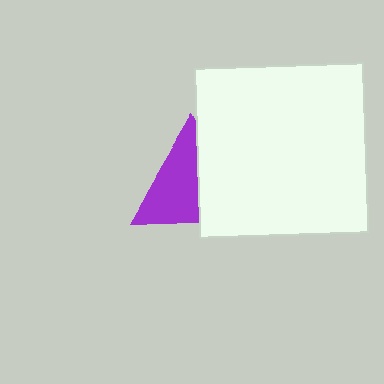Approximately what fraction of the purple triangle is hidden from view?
Roughly 44% of the purple triangle is hidden behind the white square.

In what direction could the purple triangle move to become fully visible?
The purple triangle could move left. That would shift it out from behind the white square entirely.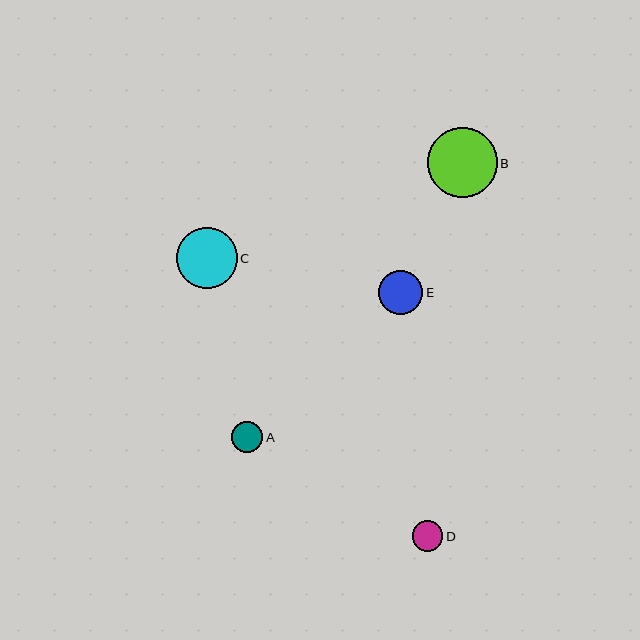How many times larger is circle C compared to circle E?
Circle C is approximately 1.4 times the size of circle E.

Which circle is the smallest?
Circle D is the smallest with a size of approximately 30 pixels.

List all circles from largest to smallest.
From largest to smallest: B, C, E, A, D.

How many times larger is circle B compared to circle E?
Circle B is approximately 1.6 times the size of circle E.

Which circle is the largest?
Circle B is the largest with a size of approximately 70 pixels.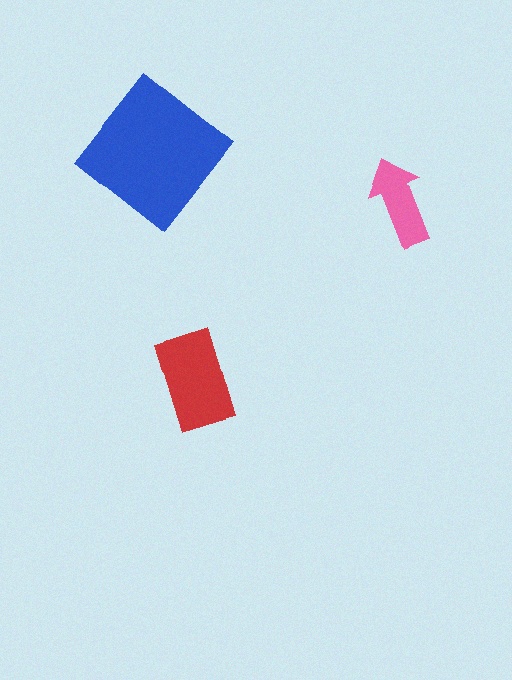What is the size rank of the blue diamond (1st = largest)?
1st.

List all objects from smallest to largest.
The pink arrow, the red rectangle, the blue diamond.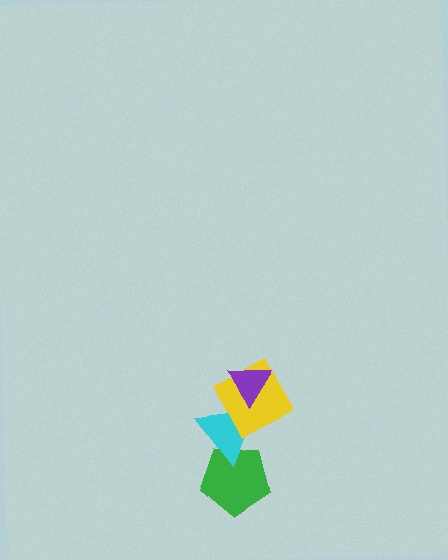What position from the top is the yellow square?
The yellow square is 2nd from the top.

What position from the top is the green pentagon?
The green pentagon is 4th from the top.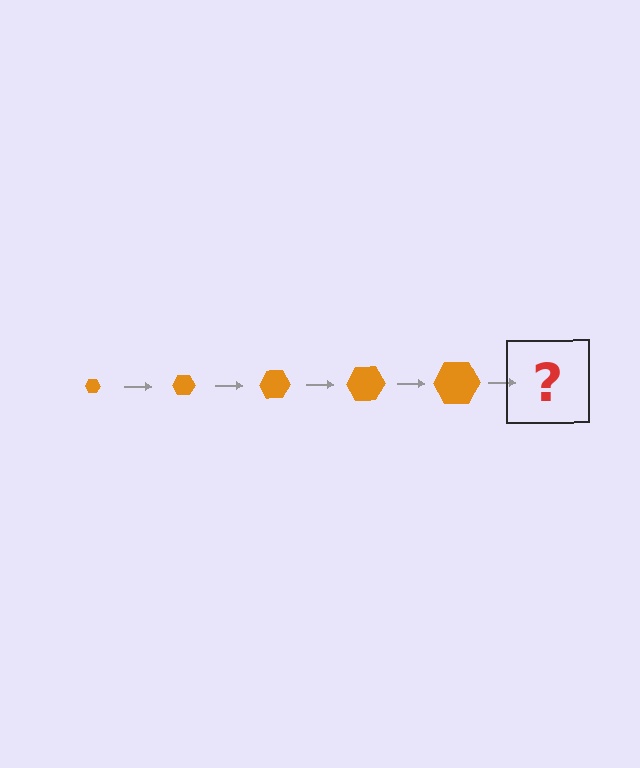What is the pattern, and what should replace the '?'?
The pattern is that the hexagon gets progressively larger each step. The '?' should be an orange hexagon, larger than the previous one.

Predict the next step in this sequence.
The next step is an orange hexagon, larger than the previous one.